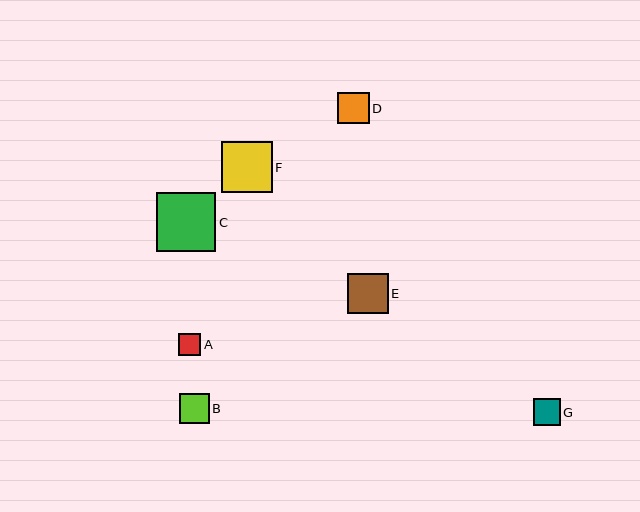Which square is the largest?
Square C is the largest with a size of approximately 59 pixels.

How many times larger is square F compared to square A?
Square F is approximately 2.3 times the size of square A.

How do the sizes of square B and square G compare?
Square B and square G are approximately the same size.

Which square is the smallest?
Square A is the smallest with a size of approximately 22 pixels.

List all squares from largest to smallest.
From largest to smallest: C, F, E, D, B, G, A.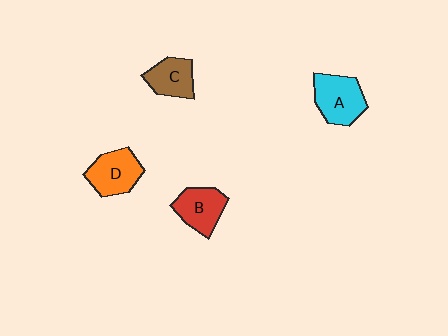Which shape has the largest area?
Shape A (cyan).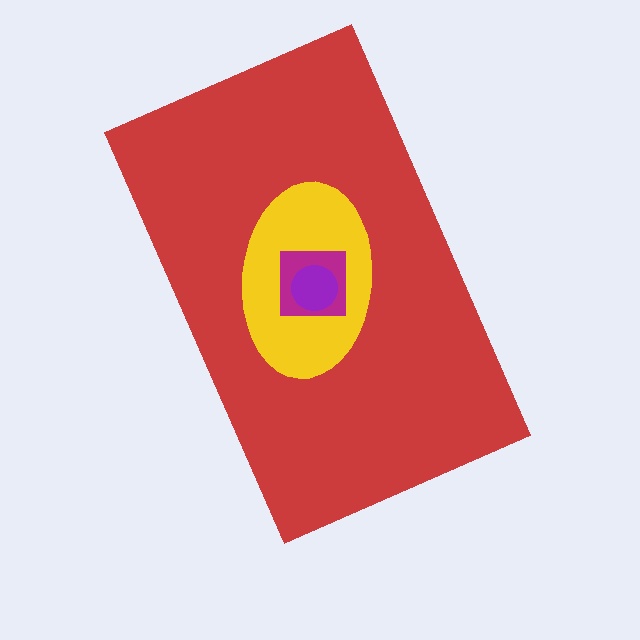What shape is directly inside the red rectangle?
The yellow ellipse.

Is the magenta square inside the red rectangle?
Yes.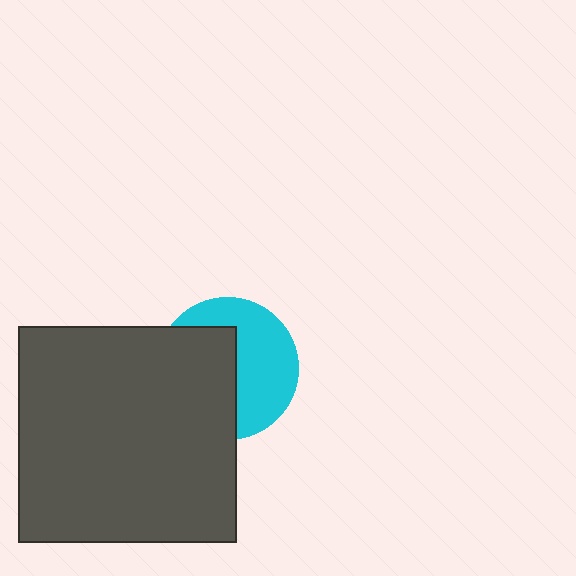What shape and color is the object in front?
The object in front is a dark gray rectangle.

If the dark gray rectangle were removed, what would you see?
You would see the complete cyan circle.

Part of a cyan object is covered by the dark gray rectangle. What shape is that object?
It is a circle.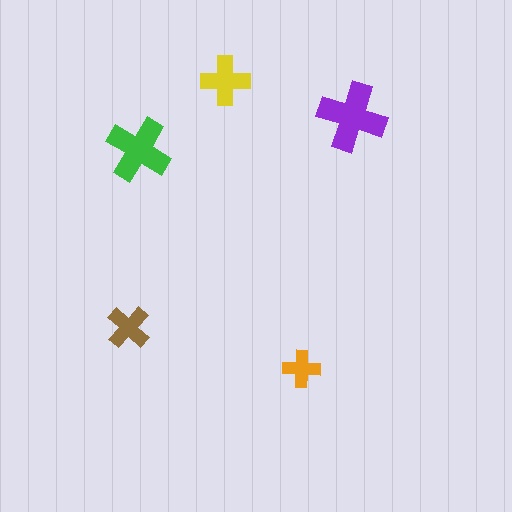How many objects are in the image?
There are 5 objects in the image.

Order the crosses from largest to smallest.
the purple one, the green one, the yellow one, the brown one, the orange one.